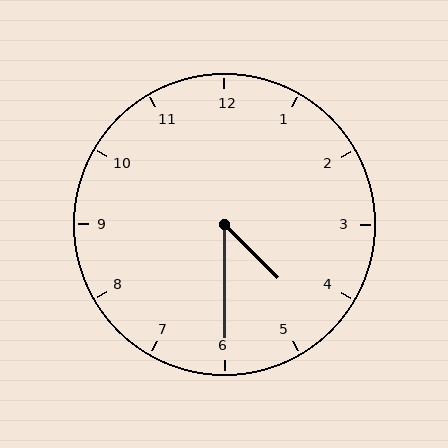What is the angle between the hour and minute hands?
Approximately 45 degrees.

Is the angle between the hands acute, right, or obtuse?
It is acute.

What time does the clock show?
4:30.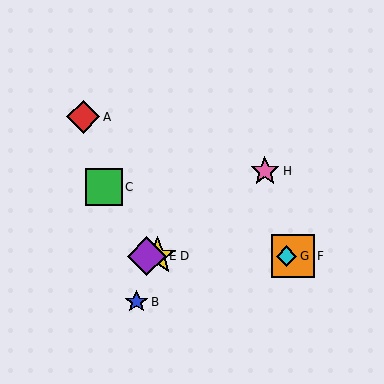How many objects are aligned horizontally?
4 objects (D, E, F, G) are aligned horizontally.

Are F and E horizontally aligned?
Yes, both are at y≈256.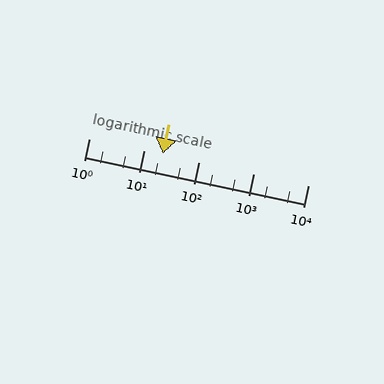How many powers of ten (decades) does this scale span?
The scale spans 4 decades, from 1 to 10000.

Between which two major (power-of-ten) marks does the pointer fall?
The pointer is between 10 and 100.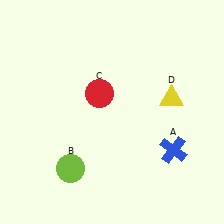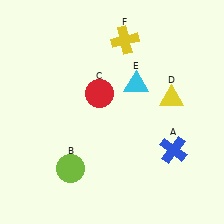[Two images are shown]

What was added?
A cyan triangle (E), a yellow cross (F) were added in Image 2.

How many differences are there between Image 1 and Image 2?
There are 2 differences between the two images.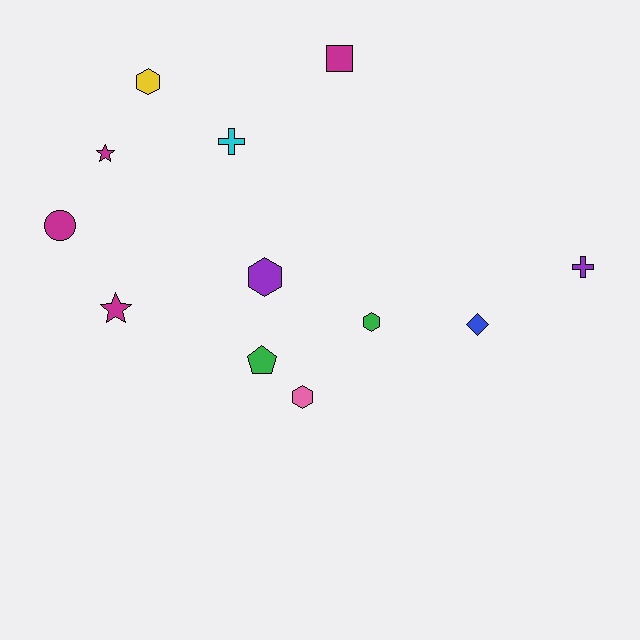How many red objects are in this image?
There are no red objects.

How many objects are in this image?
There are 12 objects.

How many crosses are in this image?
There are 2 crosses.